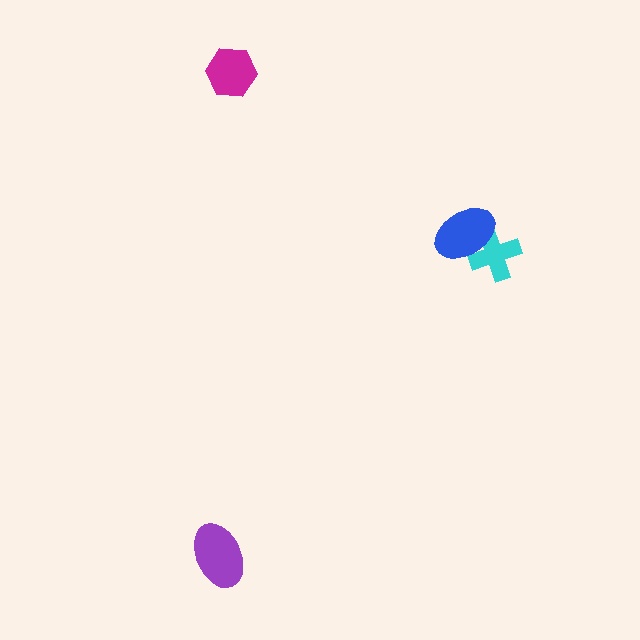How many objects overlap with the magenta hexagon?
0 objects overlap with the magenta hexagon.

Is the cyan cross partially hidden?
Yes, it is partially covered by another shape.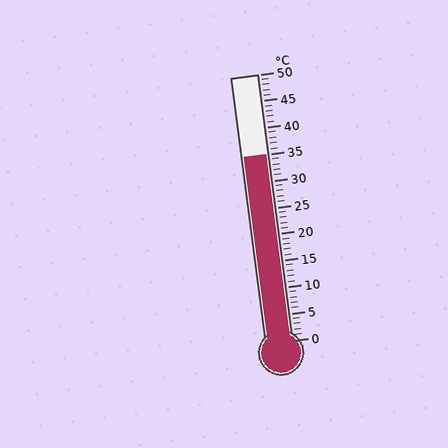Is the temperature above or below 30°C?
The temperature is above 30°C.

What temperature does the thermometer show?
The thermometer shows approximately 35°C.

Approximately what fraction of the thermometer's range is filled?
The thermometer is filled to approximately 70% of its range.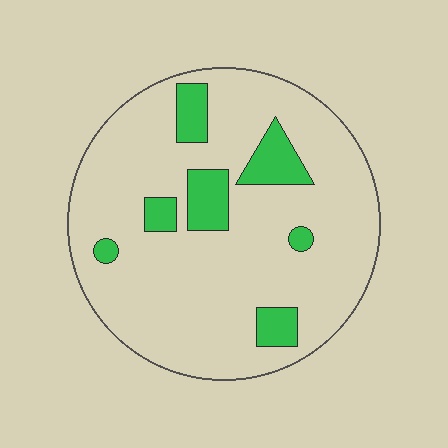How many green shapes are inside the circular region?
7.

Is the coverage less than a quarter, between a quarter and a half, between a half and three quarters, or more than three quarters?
Less than a quarter.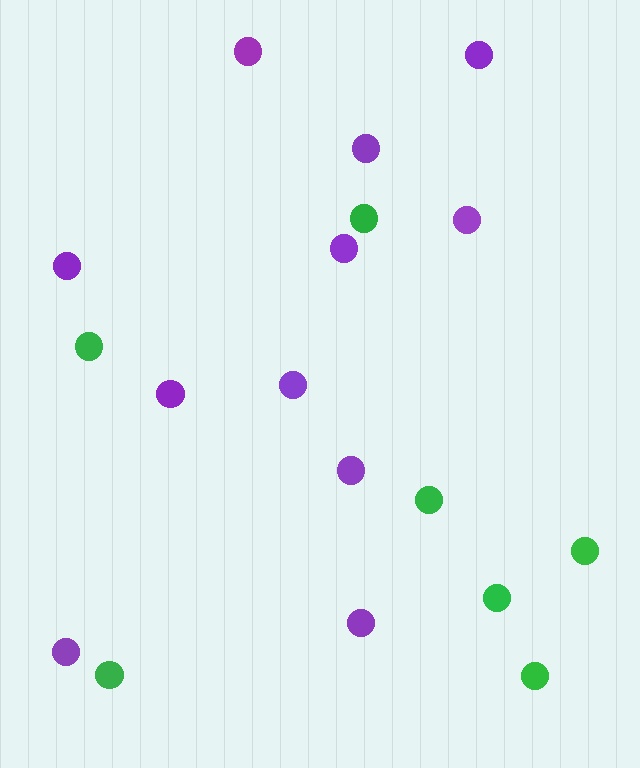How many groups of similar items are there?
There are 2 groups: one group of purple circles (11) and one group of green circles (7).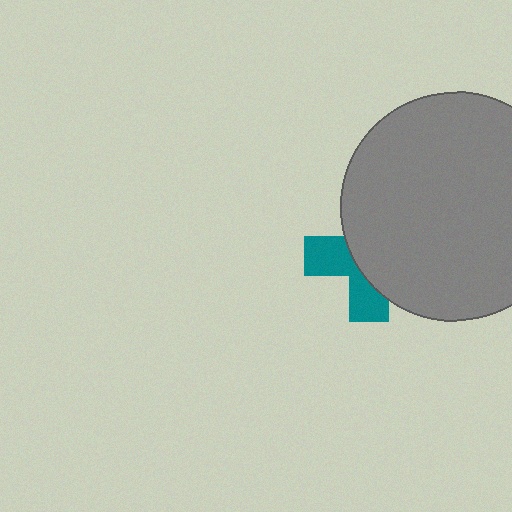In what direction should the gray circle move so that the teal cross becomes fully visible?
The gray circle should move right. That is the shortest direction to clear the overlap and leave the teal cross fully visible.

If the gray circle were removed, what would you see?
You would see the complete teal cross.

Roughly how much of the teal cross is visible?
A small part of it is visible (roughly 38%).